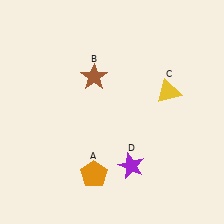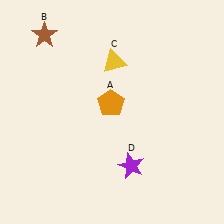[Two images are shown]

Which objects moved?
The objects that moved are: the orange pentagon (A), the brown star (B), the yellow triangle (C).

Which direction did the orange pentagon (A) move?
The orange pentagon (A) moved up.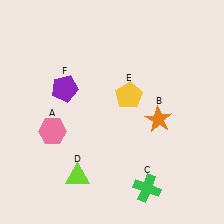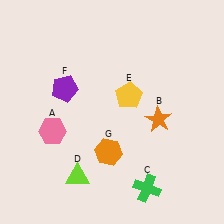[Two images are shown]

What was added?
An orange hexagon (G) was added in Image 2.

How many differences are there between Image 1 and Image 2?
There is 1 difference between the two images.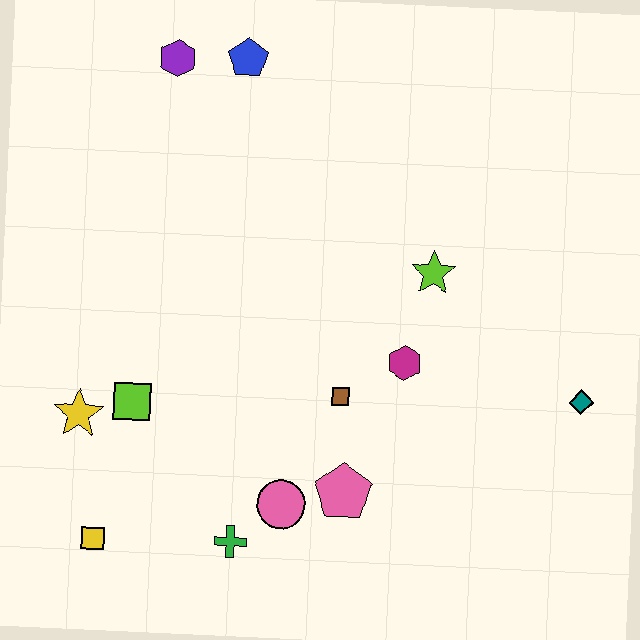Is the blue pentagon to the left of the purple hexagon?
No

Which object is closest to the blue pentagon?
The purple hexagon is closest to the blue pentagon.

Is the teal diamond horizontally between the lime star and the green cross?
No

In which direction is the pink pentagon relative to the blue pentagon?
The pink pentagon is below the blue pentagon.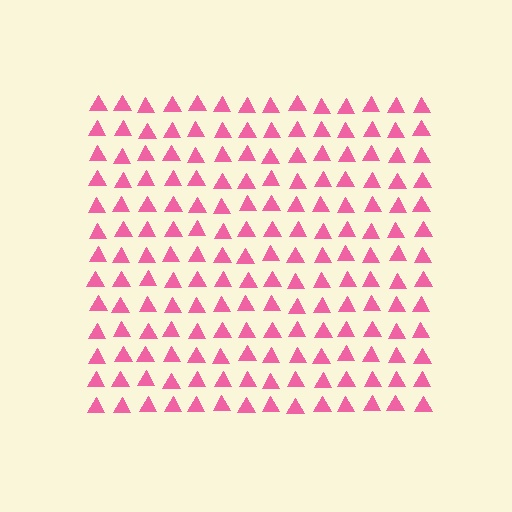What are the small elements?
The small elements are triangles.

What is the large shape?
The large shape is a square.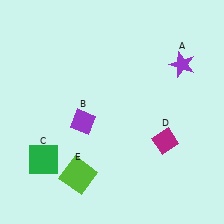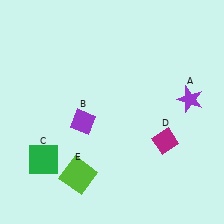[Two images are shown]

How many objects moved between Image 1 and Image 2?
1 object moved between the two images.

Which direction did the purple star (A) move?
The purple star (A) moved down.